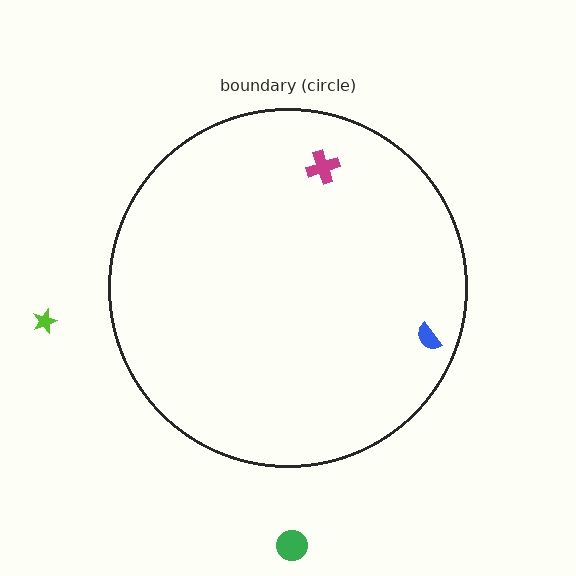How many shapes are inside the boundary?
2 inside, 2 outside.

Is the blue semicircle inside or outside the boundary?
Inside.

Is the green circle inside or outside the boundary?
Outside.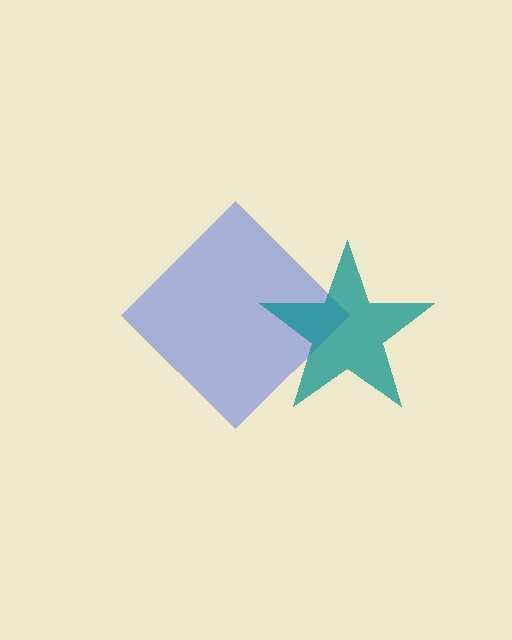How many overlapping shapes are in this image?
There are 2 overlapping shapes in the image.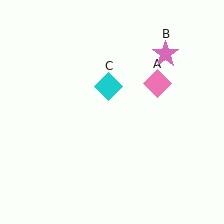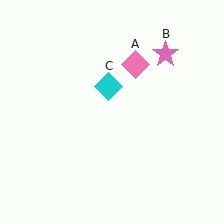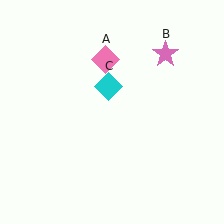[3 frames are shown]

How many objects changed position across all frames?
1 object changed position: pink diamond (object A).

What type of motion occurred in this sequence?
The pink diamond (object A) rotated counterclockwise around the center of the scene.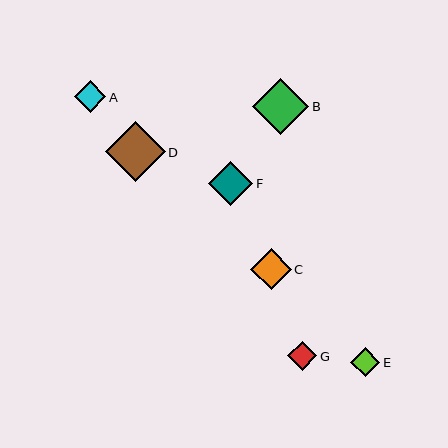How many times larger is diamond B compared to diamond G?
Diamond B is approximately 2.0 times the size of diamond G.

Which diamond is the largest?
Diamond D is the largest with a size of approximately 60 pixels.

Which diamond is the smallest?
Diamond G is the smallest with a size of approximately 29 pixels.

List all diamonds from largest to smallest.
From largest to smallest: D, B, F, C, A, E, G.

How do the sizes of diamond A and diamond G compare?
Diamond A and diamond G are approximately the same size.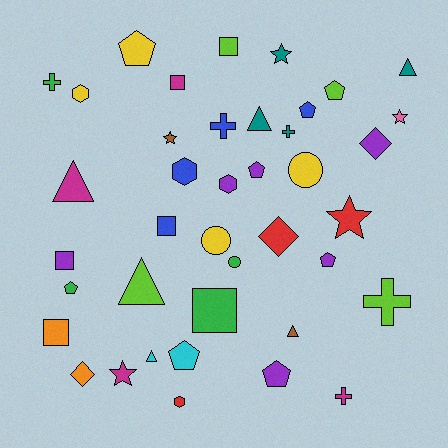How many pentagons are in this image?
There are 8 pentagons.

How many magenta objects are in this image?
There are 4 magenta objects.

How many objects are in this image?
There are 40 objects.